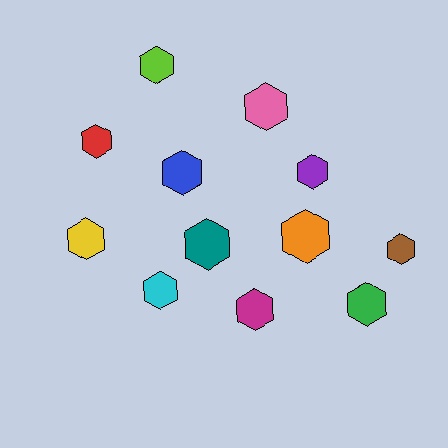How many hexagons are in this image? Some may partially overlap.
There are 12 hexagons.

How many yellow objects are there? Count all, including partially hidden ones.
There is 1 yellow object.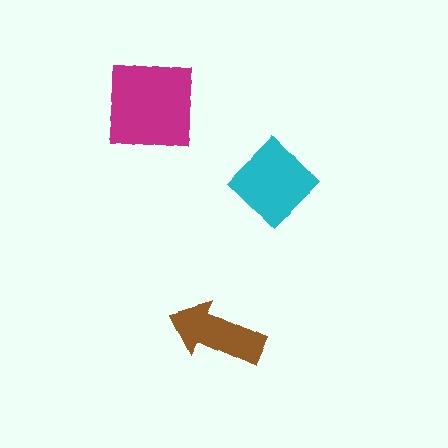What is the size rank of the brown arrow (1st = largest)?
3rd.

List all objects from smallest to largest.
The brown arrow, the cyan diamond, the magenta square.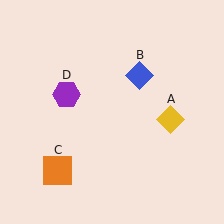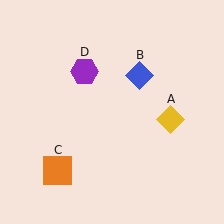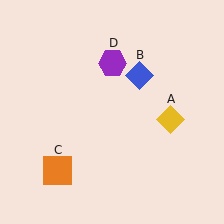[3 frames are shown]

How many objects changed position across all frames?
1 object changed position: purple hexagon (object D).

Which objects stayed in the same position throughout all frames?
Yellow diamond (object A) and blue diamond (object B) and orange square (object C) remained stationary.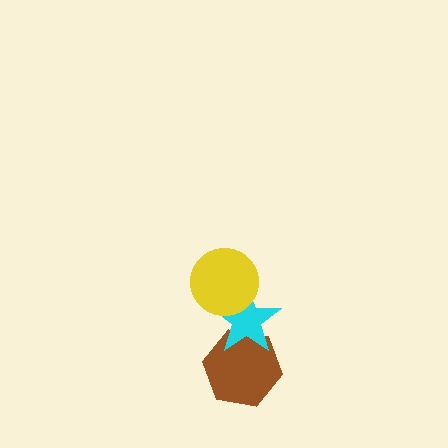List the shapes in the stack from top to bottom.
From top to bottom: the yellow circle, the cyan star, the brown hexagon.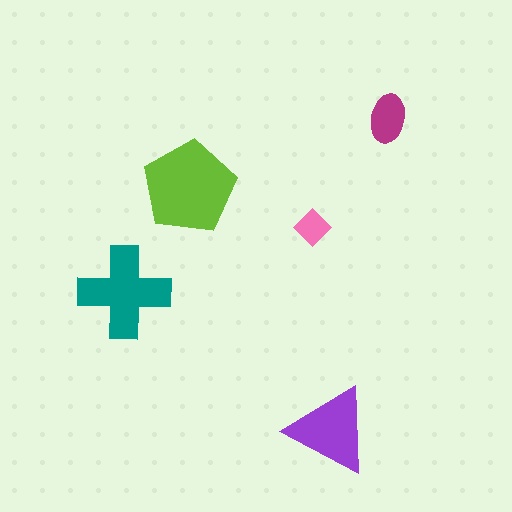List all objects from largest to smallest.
The lime pentagon, the teal cross, the purple triangle, the magenta ellipse, the pink diamond.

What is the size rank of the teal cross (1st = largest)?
2nd.